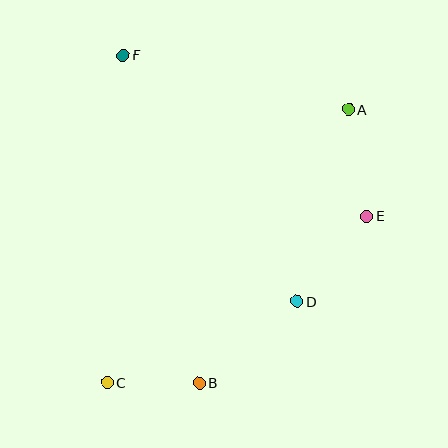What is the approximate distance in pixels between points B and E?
The distance between B and E is approximately 237 pixels.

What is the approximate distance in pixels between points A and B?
The distance between A and B is approximately 312 pixels.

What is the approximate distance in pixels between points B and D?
The distance between B and D is approximately 128 pixels.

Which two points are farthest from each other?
Points A and C are farthest from each other.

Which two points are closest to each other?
Points B and C are closest to each other.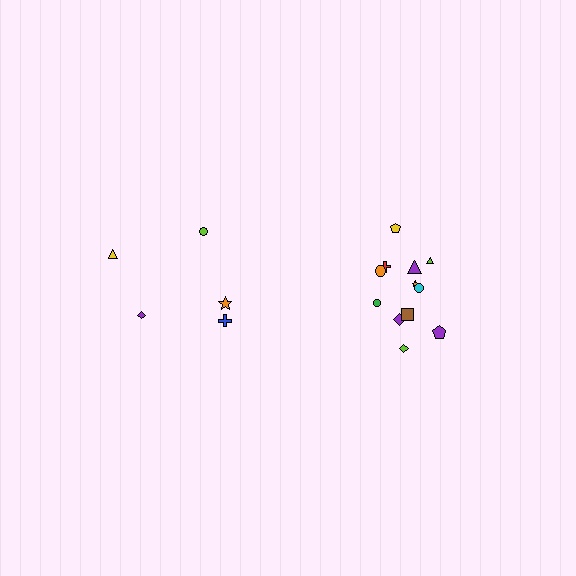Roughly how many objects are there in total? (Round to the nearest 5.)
Roughly 15 objects in total.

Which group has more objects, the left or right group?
The right group.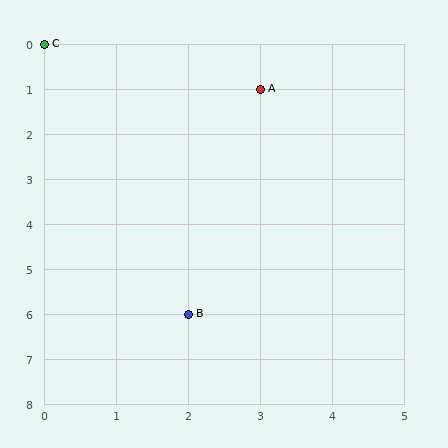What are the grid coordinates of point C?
Point C is at grid coordinates (0, 0).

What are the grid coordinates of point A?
Point A is at grid coordinates (3, 1).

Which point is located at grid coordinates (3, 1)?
Point A is at (3, 1).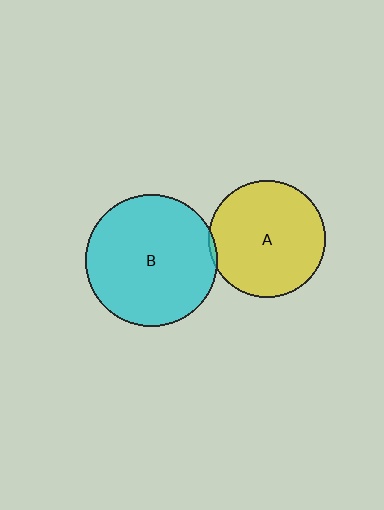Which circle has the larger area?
Circle B (cyan).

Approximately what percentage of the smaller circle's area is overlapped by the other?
Approximately 5%.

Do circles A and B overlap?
Yes.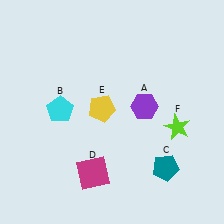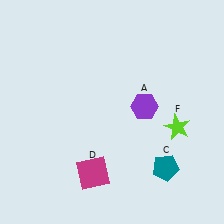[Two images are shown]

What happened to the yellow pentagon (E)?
The yellow pentagon (E) was removed in Image 2. It was in the top-left area of Image 1.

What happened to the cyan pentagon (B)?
The cyan pentagon (B) was removed in Image 2. It was in the top-left area of Image 1.